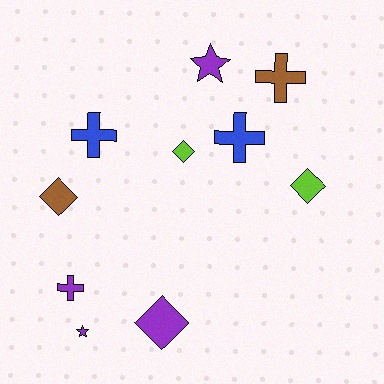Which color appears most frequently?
Purple, with 4 objects.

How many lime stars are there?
There are no lime stars.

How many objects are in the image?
There are 10 objects.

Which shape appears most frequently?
Cross, with 4 objects.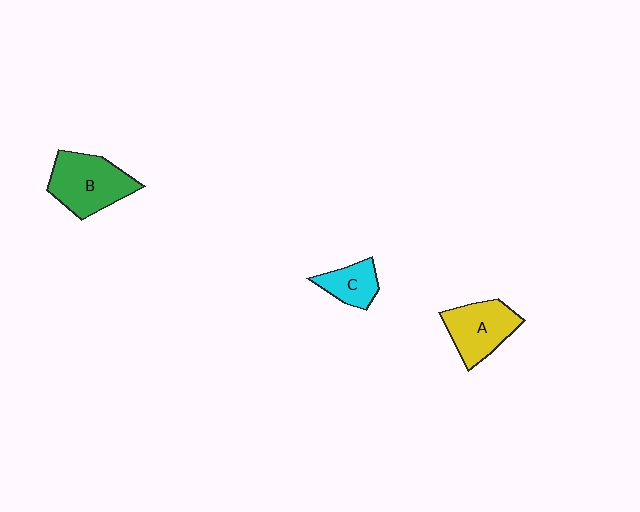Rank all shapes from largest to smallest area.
From largest to smallest: B (green), A (yellow), C (cyan).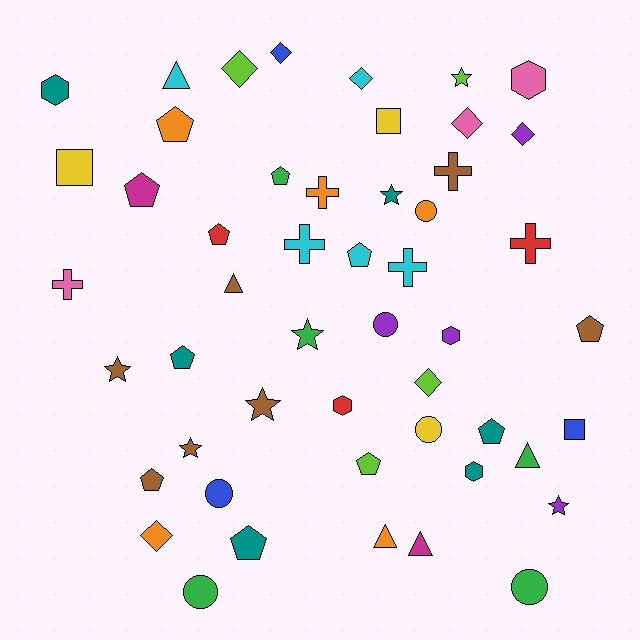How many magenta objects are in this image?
There are 2 magenta objects.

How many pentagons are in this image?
There are 11 pentagons.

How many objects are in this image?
There are 50 objects.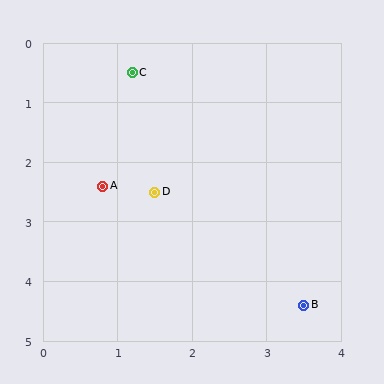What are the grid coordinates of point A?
Point A is at approximately (0.8, 2.4).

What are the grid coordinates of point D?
Point D is at approximately (1.5, 2.5).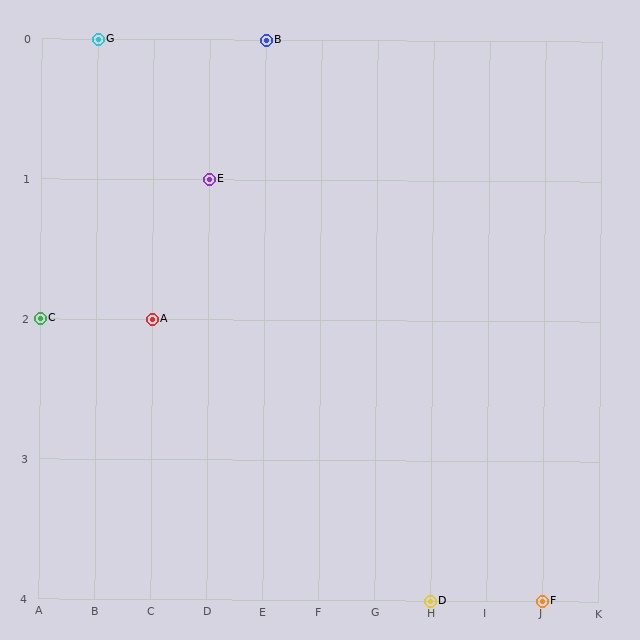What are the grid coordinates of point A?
Point A is at grid coordinates (C, 2).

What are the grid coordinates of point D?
Point D is at grid coordinates (H, 4).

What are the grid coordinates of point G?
Point G is at grid coordinates (B, 0).